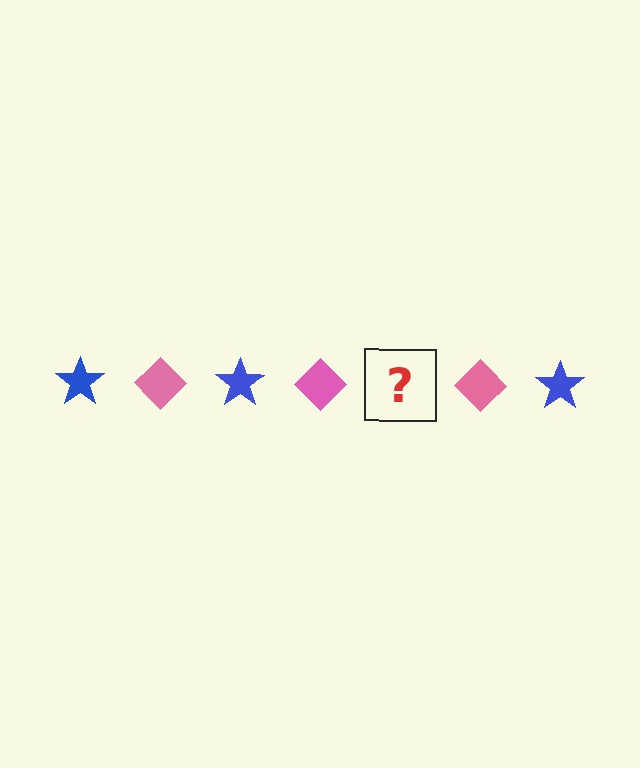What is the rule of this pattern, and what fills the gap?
The rule is that the pattern alternates between blue star and pink diamond. The gap should be filled with a blue star.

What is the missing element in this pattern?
The missing element is a blue star.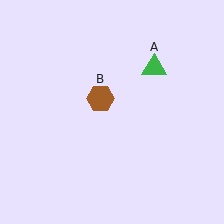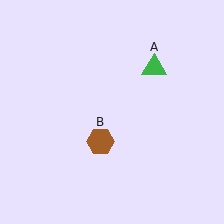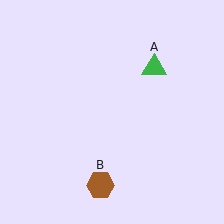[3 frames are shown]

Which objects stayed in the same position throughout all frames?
Green triangle (object A) remained stationary.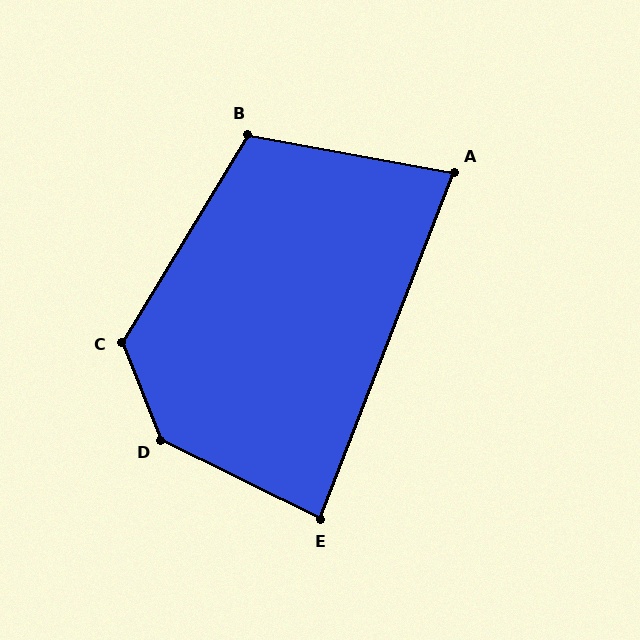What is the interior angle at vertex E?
Approximately 85 degrees (acute).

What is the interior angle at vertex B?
Approximately 111 degrees (obtuse).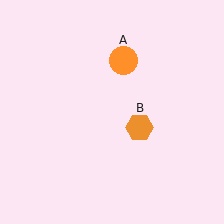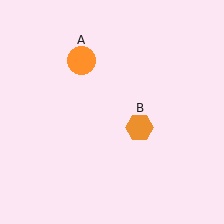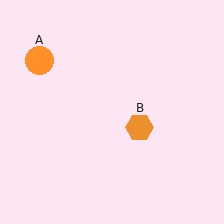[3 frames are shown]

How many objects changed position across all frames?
1 object changed position: orange circle (object A).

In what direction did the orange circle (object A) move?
The orange circle (object A) moved left.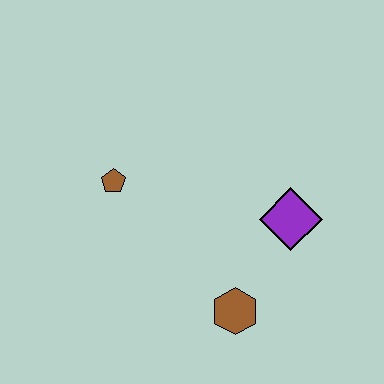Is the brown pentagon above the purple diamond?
Yes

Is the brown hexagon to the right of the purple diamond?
No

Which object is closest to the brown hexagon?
The purple diamond is closest to the brown hexagon.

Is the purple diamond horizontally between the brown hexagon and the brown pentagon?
No